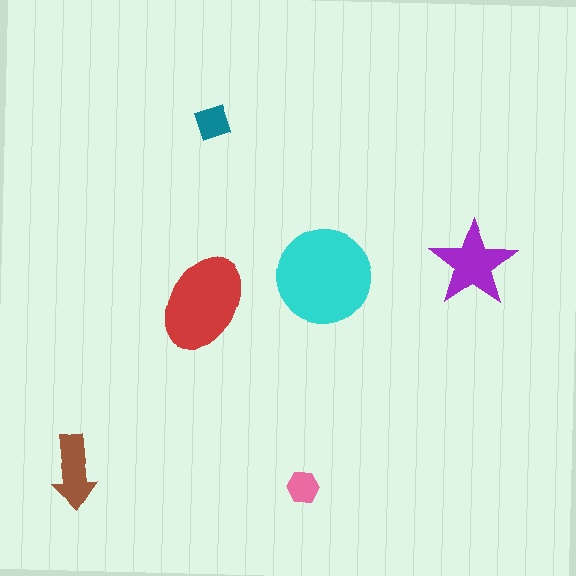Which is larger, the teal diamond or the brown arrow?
The brown arrow.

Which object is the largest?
The cyan circle.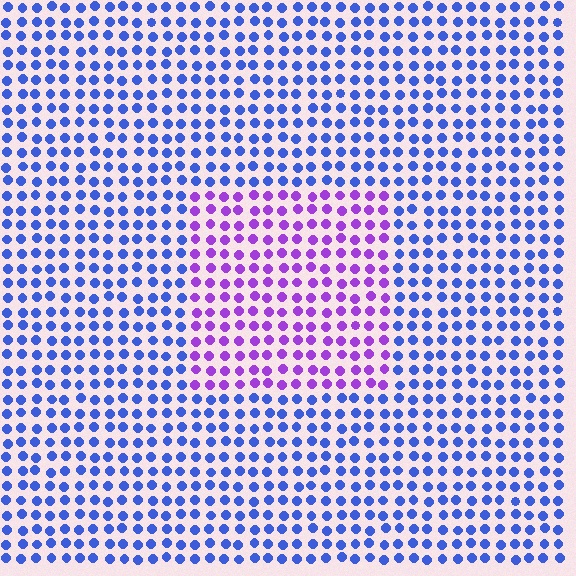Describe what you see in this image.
The image is filled with small blue elements in a uniform arrangement. A rectangle-shaped region is visible where the elements are tinted to a slightly different hue, forming a subtle color boundary.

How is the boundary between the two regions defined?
The boundary is defined purely by a slight shift in hue (about 51 degrees). Spacing, size, and orientation are identical on both sides.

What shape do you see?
I see a rectangle.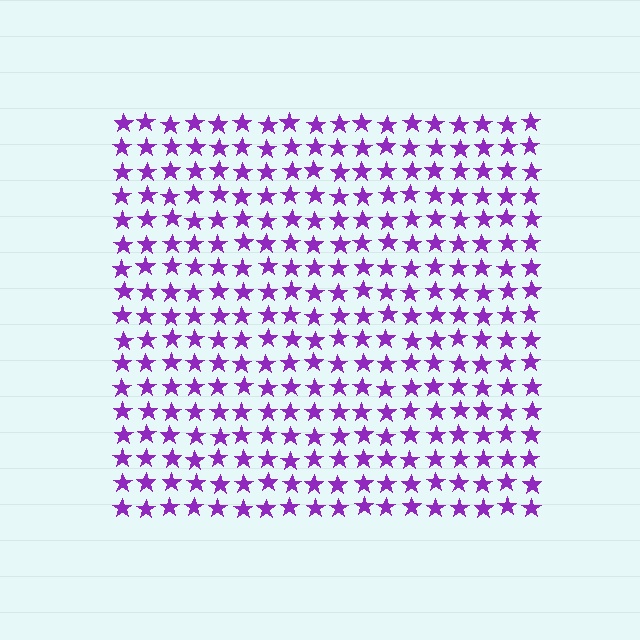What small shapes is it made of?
It is made of small stars.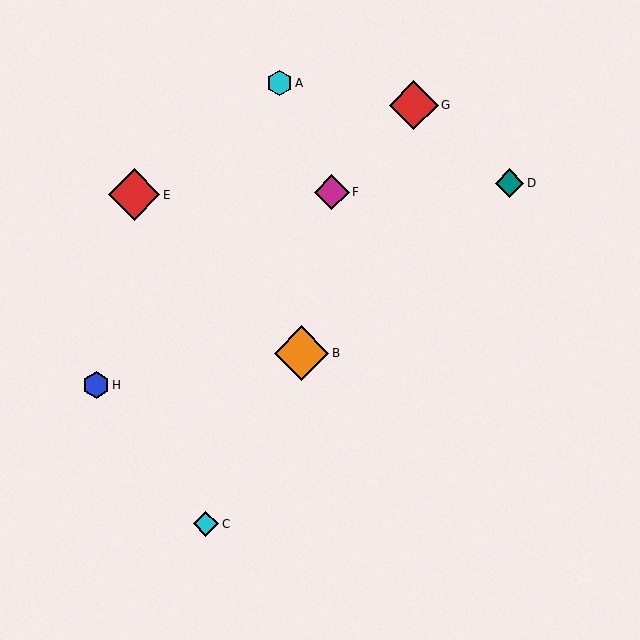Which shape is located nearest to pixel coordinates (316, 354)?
The orange diamond (labeled B) at (301, 353) is nearest to that location.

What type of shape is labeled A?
Shape A is a cyan hexagon.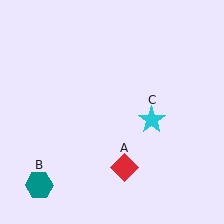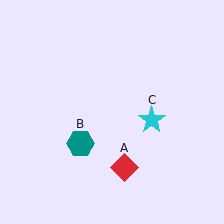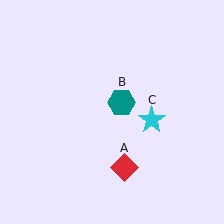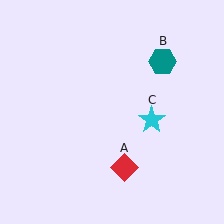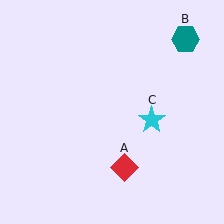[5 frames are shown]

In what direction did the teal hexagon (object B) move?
The teal hexagon (object B) moved up and to the right.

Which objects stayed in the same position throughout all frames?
Red diamond (object A) and cyan star (object C) remained stationary.